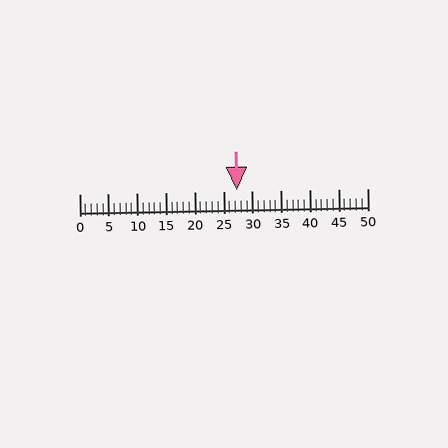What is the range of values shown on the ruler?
The ruler shows values from 0 to 50.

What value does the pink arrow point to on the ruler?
The pink arrow points to approximately 27.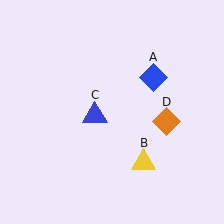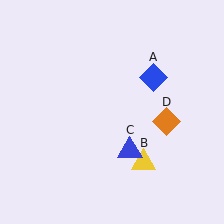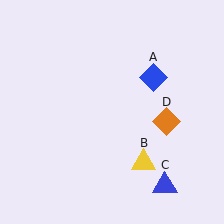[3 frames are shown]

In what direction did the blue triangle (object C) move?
The blue triangle (object C) moved down and to the right.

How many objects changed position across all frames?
1 object changed position: blue triangle (object C).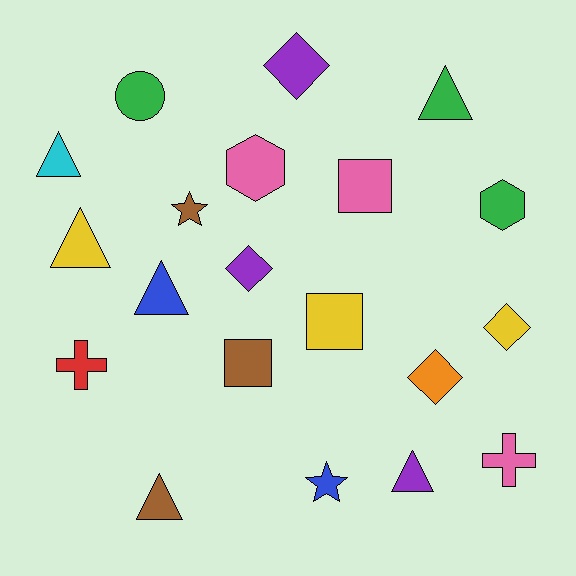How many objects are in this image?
There are 20 objects.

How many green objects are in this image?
There are 3 green objects.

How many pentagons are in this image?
There are no pentagons.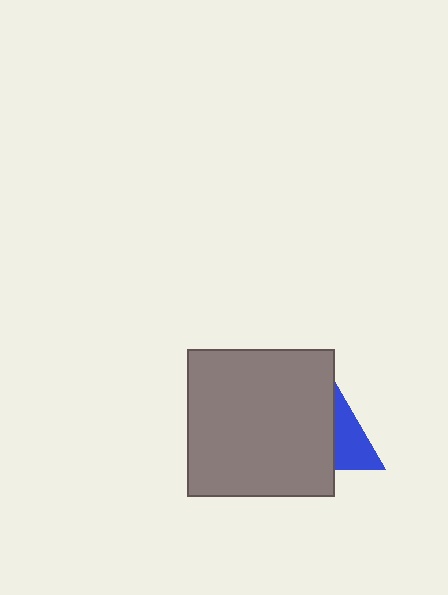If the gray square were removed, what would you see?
You would see the complete blue triangle.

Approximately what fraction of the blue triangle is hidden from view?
Roughly 59% of the blue triangle is hidden behind the gray square.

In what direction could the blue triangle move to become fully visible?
The blue triangle could move right. That would shift it out from behind the gray square entirely.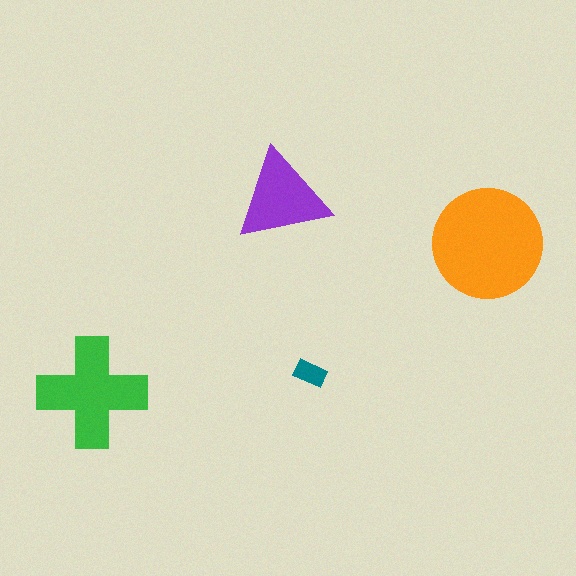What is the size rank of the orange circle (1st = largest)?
1st.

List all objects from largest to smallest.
The orange circle, the green cross, the purple triangle, the teal rectangle.